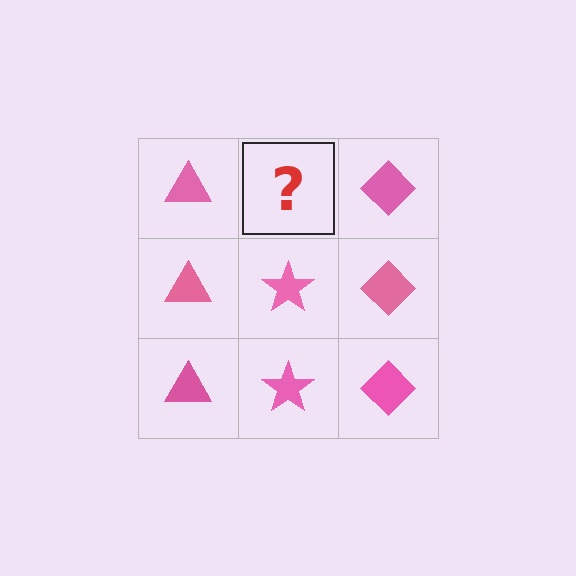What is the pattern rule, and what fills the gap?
The rule is that each column has a consistent shape. The gap should be filled with a pink star.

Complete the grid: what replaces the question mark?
The question mark should be replaced with a pink star.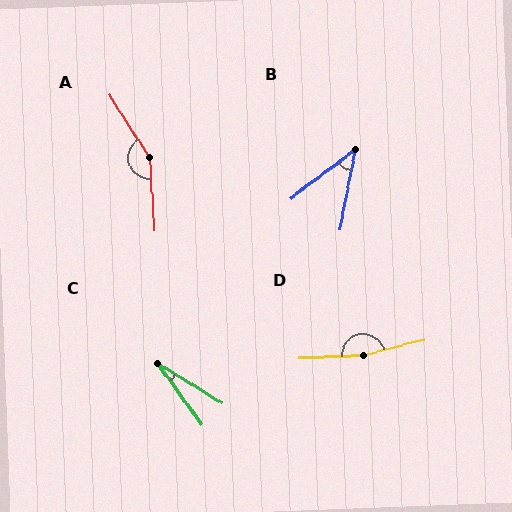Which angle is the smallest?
C, at approximately 22 degrees.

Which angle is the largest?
D, at approximately 168 degrees.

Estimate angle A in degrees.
Approximately 150 degrees.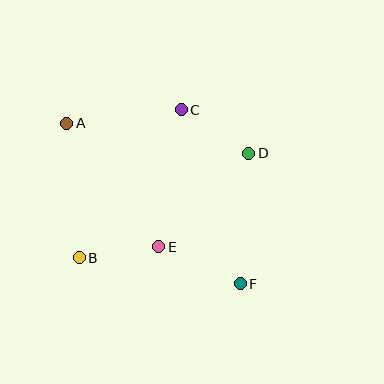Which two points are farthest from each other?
Points A and F are farthest from each other.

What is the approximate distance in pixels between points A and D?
The distance between A and D is approximately 184 pixels.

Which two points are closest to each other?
Points C and D are closest to each other.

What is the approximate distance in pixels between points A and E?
The distance between A and E is approximately 154 pixels.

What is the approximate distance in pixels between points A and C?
The distance between A and C is approximately 116 pixels.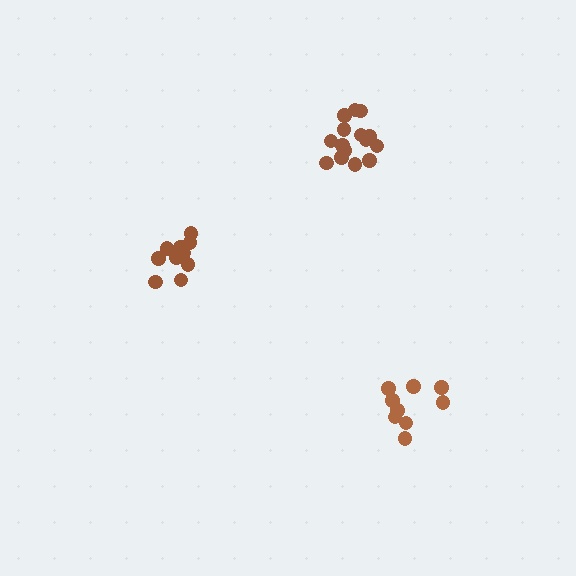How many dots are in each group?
Group 1: 10 dots, Group 2: 9 dots, Group 3: 15 dots (34 total).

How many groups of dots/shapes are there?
There are 3 groups.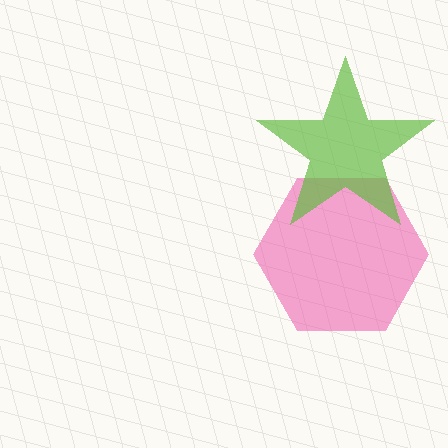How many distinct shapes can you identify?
There are 2 distinct shapes: a pink hexagon, a lime star.